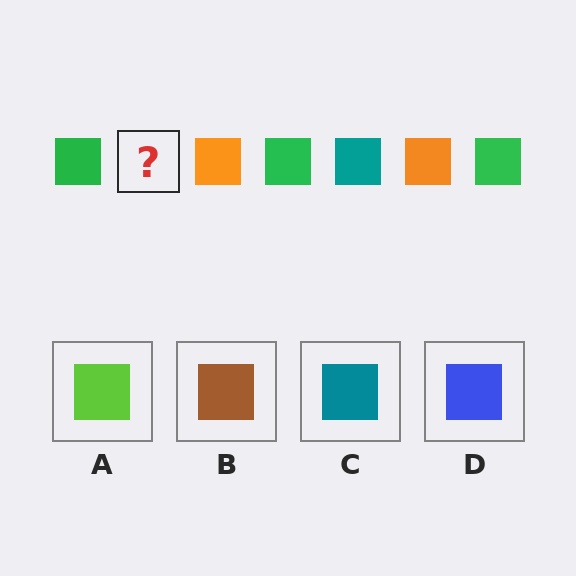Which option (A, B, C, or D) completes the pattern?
C.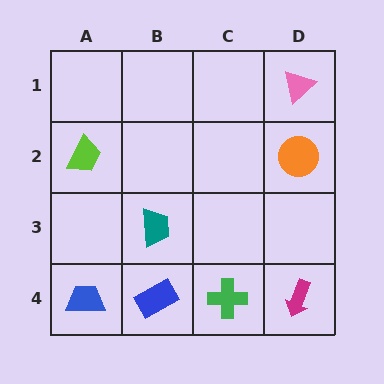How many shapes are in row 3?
1 shape.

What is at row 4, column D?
A magenta arrow.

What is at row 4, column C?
A green cross.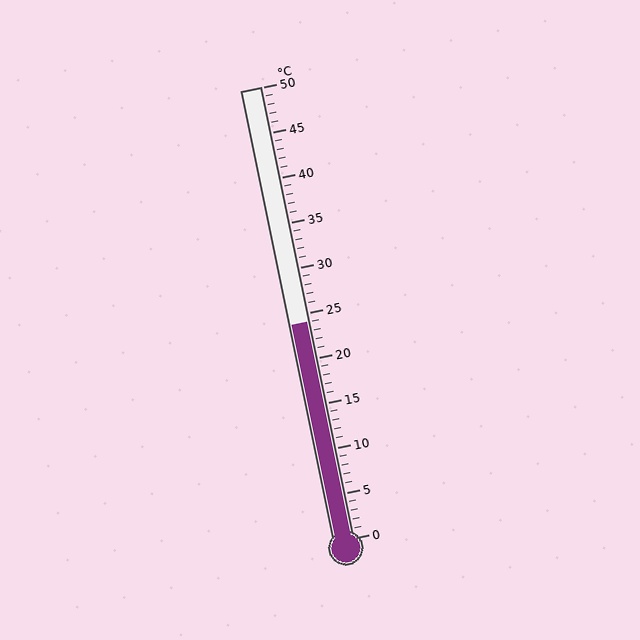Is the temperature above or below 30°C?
The temperature is below 30°C.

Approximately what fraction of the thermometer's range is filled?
The thermometer is filled to approximately 50% of its range.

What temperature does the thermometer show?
The thermometer shows approximately 24°C.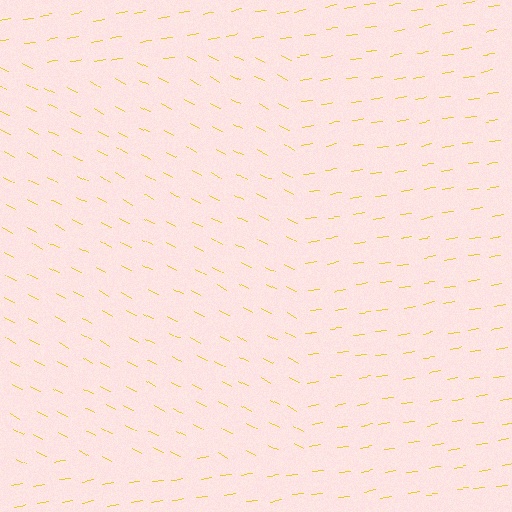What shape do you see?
I see a rectangle.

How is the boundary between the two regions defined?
The boundary is defined purely by a change in line orientation (approximately 37 degrees difference). All lines are the same color and thickness.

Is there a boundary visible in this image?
Yes, there is a texture boundary formed by a change in line orientation.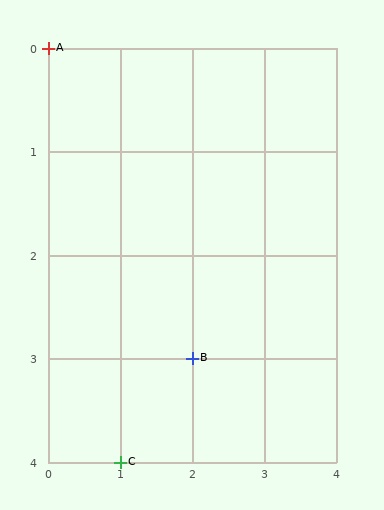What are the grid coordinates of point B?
Point B is at grid coordinates (2, 3).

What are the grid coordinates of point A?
Point A is at grid coordinates (0, 0).